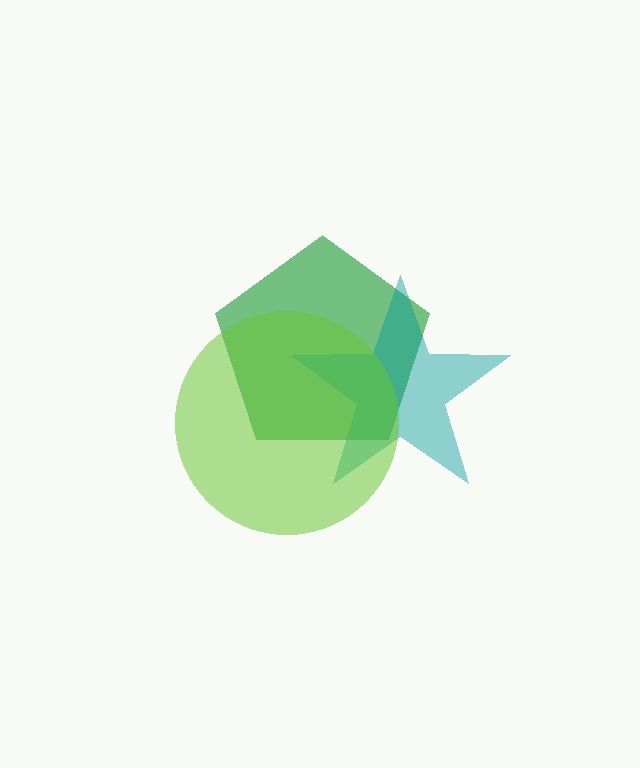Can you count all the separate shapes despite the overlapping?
Yes, there are 3 separate shapes.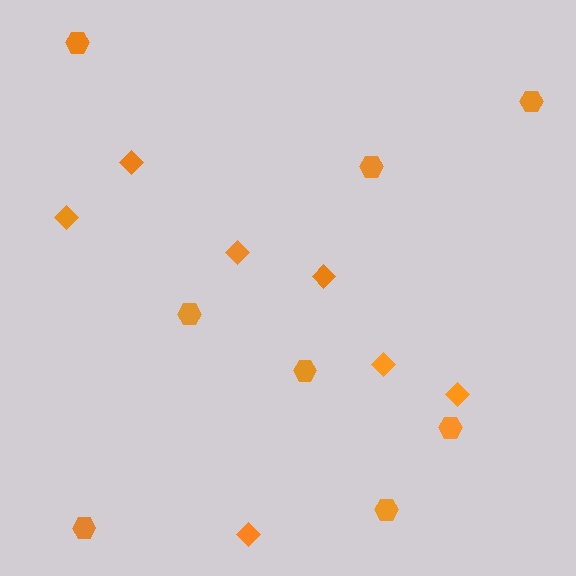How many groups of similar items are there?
There are 2 groups: one group of hexagons (8) and one group of diamonds (7).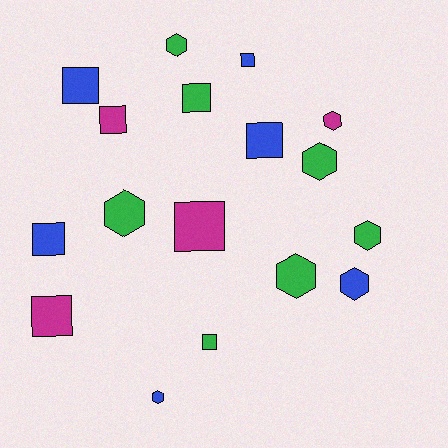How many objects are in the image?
There are 17 objects.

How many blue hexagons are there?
There are 2 blue hexagons.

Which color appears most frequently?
Green, with 7 objects.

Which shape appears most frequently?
Square, with 9 objects.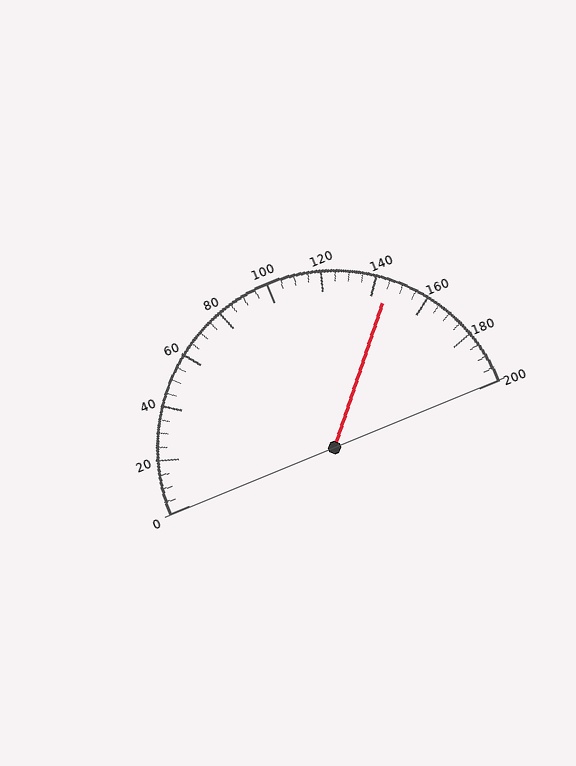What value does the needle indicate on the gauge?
The needle indicates approximately 145.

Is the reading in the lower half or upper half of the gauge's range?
The reading is in the upper half of the range (0 to 200).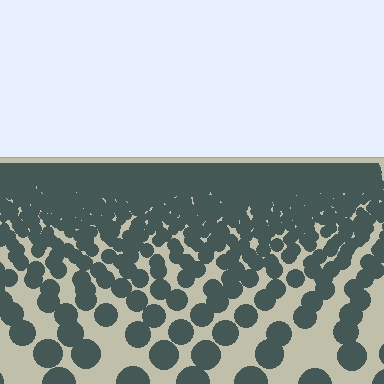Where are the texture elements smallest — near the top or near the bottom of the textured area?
Near the top.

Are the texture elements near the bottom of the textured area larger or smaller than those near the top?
Larger. Near the bottom, elements are closer to the viewer and appear at a bigger on-screen size.